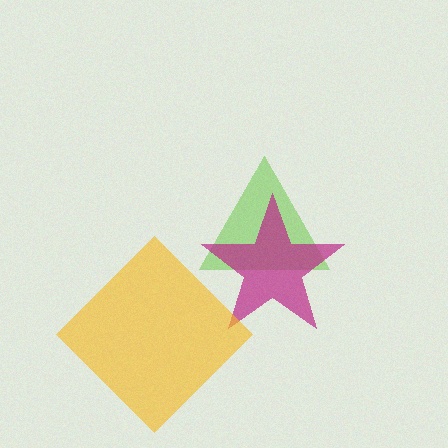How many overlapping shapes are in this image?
There are 3 overlapping shapes in the image.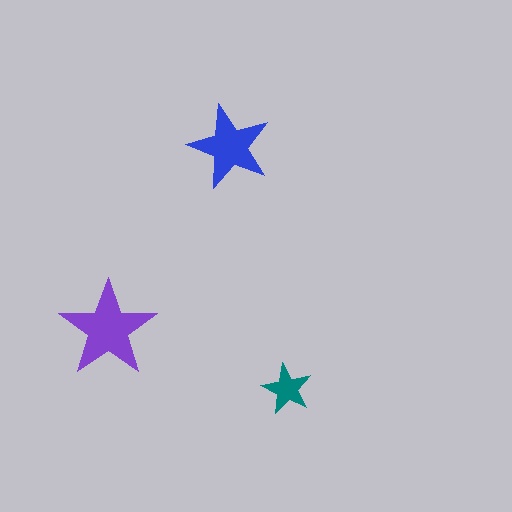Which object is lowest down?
The teal star is bottommost.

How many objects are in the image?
There are 3 objects in the image.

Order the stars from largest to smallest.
the purple one, the blue one, the teal one.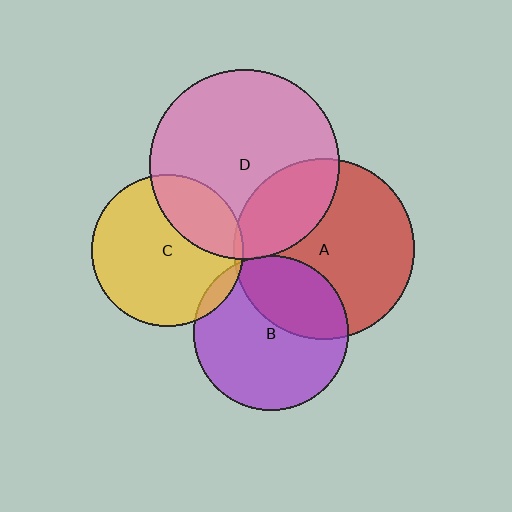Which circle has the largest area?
Circle D (pink).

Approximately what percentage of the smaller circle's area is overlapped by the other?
Approximately 25%.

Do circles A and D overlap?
Yes.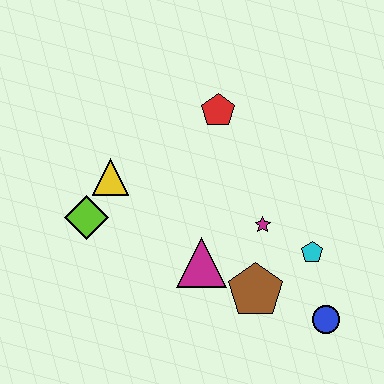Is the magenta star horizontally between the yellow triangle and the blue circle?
Yes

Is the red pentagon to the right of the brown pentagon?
No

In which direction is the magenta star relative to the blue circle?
The magenta star is above the blue circle.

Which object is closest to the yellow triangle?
The lime diamond is closest to the yellow triangle.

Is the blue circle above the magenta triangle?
No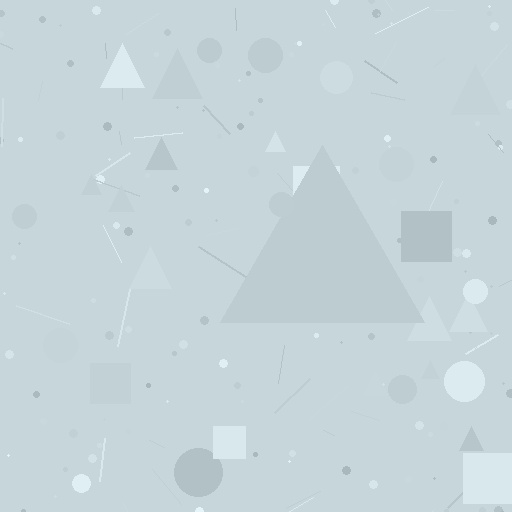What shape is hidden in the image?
A triangle is hidden in the image.